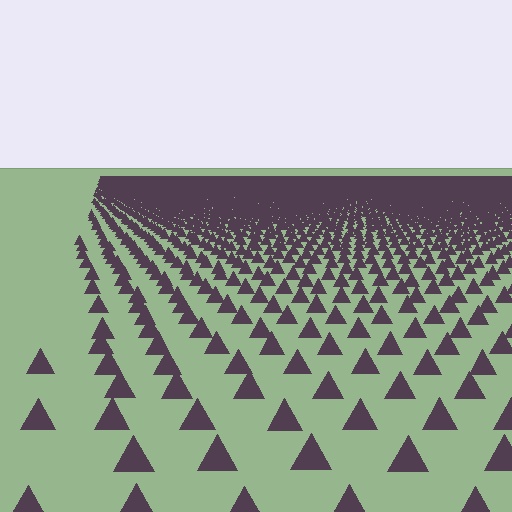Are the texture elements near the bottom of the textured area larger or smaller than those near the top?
Larger. Near the bottom, elements are closer to the viewer and appear at a bigger on-screen size.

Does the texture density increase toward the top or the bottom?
Density increases toward the top.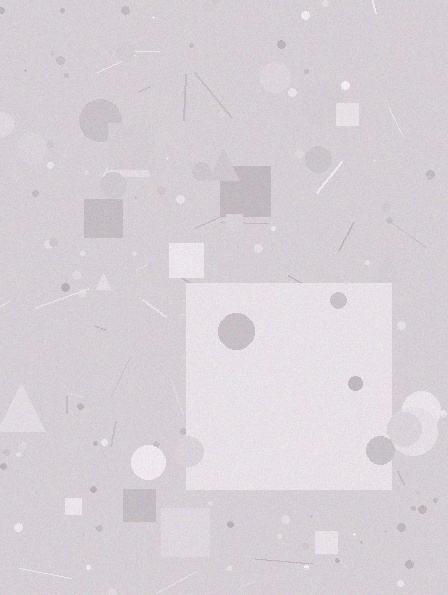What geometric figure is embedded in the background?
A square is embedded in the background.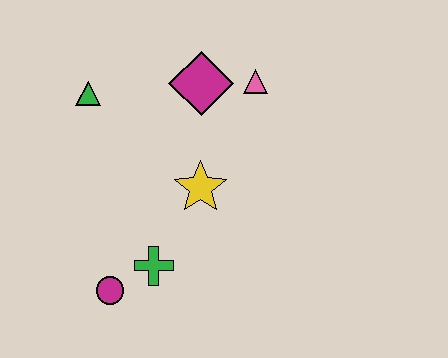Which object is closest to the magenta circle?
The green cross is closest to the magenta circle.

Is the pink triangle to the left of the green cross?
No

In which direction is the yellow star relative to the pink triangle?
The yellow star is below the pink triangle.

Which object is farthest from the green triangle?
The magenta circle is farthest from the green triangle.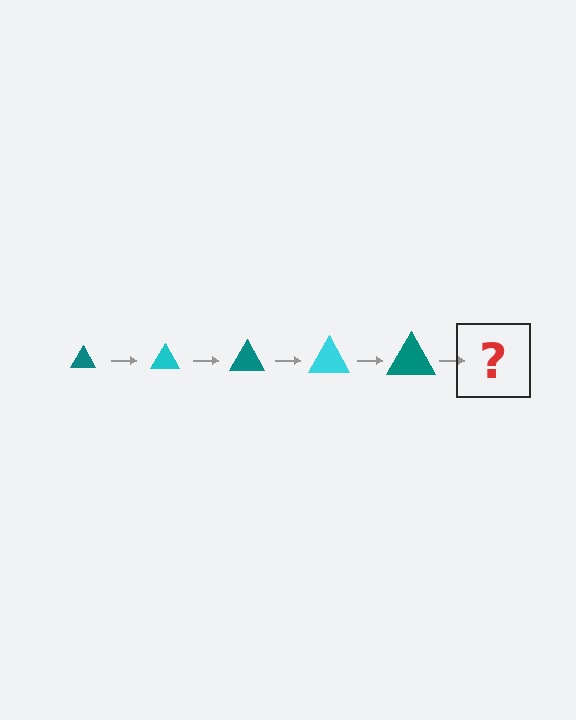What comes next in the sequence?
The next element should be a cyan triangle, larger than the previous one.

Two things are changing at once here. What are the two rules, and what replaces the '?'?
The two rules are that the triangle grows larger each step and the color cycles through teal and cyan. The '?' should be a cyan triangle, larger than the previous one.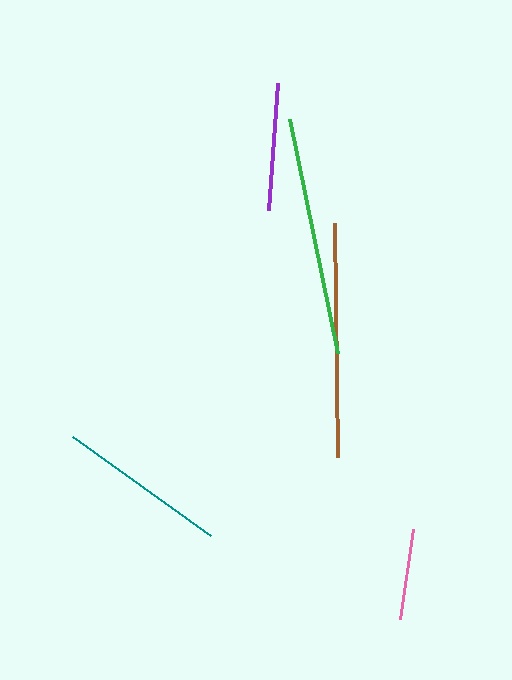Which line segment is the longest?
The green line is the longest at approximately 239 pixels.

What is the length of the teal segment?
The teal segment is approximately 170 pixels long.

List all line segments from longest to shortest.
From longest to shortest: green, brown, teal, purple, pink.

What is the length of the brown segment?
The brown segment is approximately 234 pixels long.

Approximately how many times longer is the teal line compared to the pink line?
The teal line is approximately 1.9 times the length of the pink line.